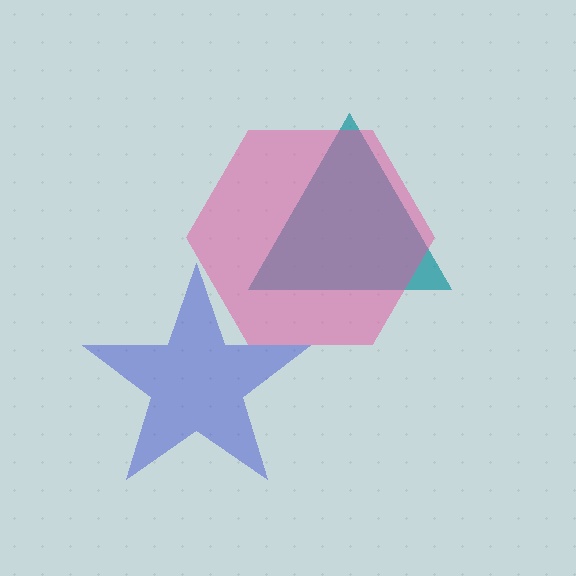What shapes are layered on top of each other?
The layered shapes are: a teal triangle, a blue star, a pink hexagon.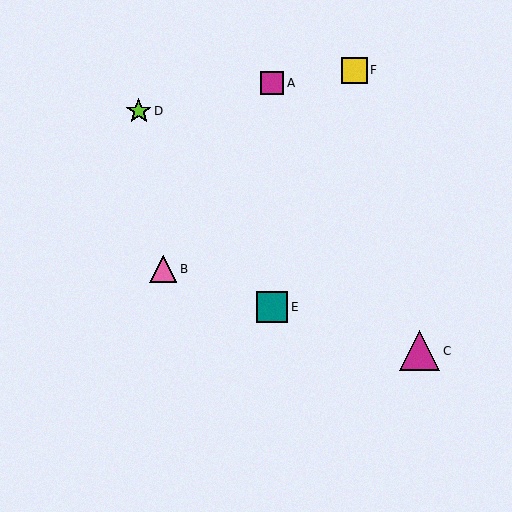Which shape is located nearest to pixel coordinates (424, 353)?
The magenta triangle (labeled C) at (420, 351) is nearest to that location.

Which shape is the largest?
The magenta triangle (labeled C) is the largest.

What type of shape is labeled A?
Shape A is a magenta square.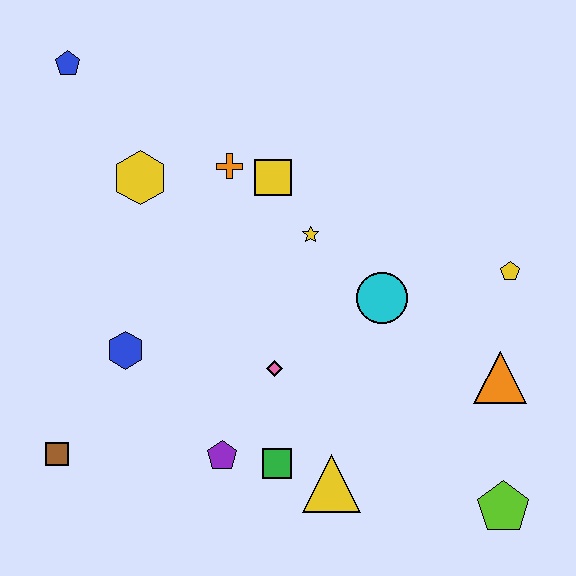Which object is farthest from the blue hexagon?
The lime pentagon is farthest from the blue hexagon.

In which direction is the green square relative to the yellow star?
The green square is below the yellow star.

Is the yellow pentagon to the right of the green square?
Yes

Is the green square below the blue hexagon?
Yes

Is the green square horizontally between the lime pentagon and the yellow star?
No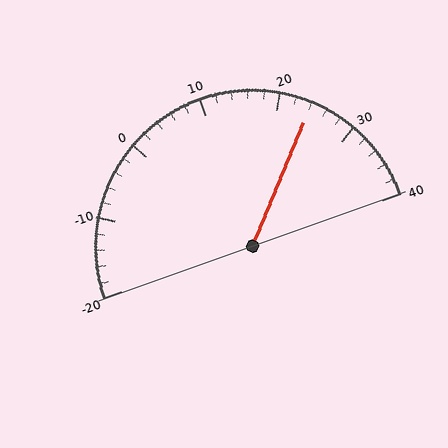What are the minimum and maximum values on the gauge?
The gauge ranges from -20 to 40.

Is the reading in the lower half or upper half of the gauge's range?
The reading is in the upper half of the range (-20 to 40).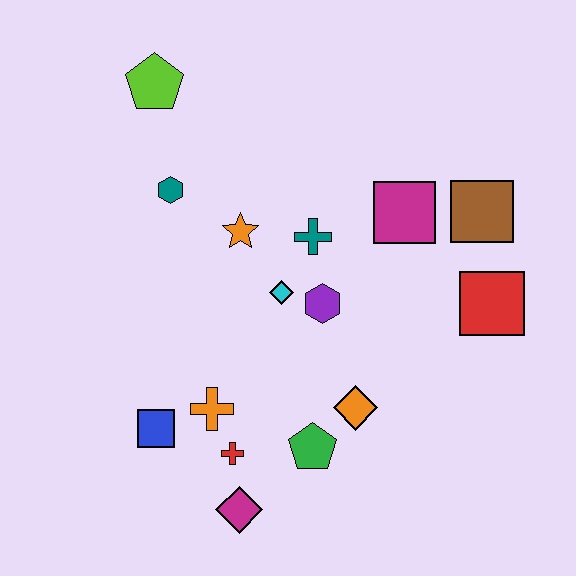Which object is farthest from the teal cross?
The magenta diamond is farthest from the teal cross.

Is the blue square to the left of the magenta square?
Yes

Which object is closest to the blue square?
The orange cross is closest to the blue square.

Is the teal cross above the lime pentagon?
No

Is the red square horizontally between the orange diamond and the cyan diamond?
No